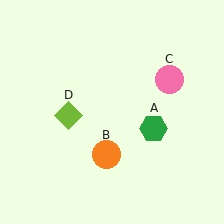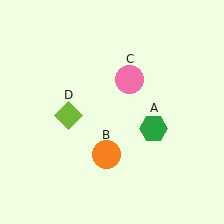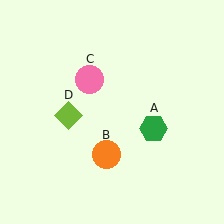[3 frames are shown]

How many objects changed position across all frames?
1 object changed position: pink circle (object C).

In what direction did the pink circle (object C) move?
The pink circle (object C) moved left.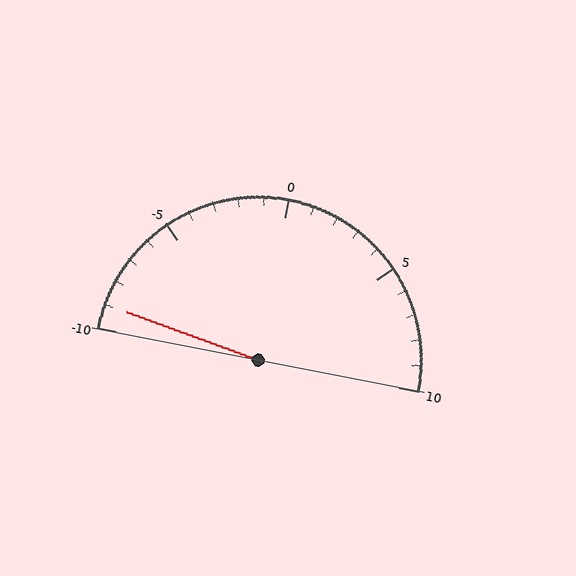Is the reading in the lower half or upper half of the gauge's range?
The reading is in the lower half of the range (-10 to 10).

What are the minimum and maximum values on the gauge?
The gauge ranges from -10 to 10.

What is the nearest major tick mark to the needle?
The nearest major tick mark is -10.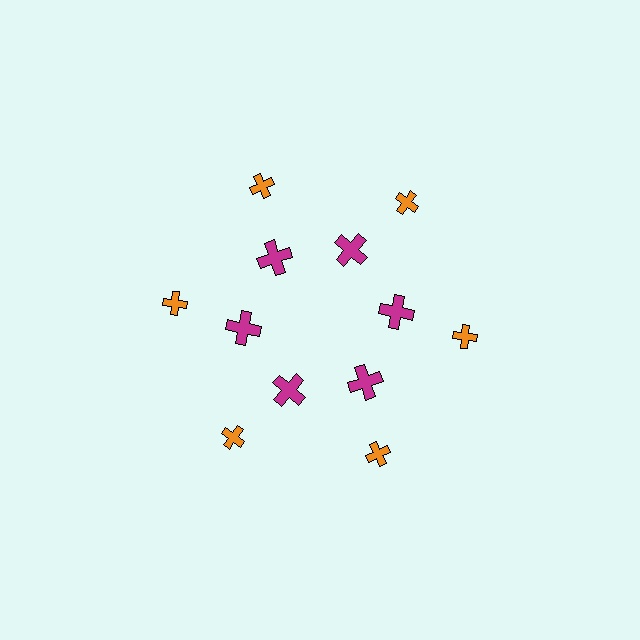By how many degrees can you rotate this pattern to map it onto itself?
The pattern maps onto itself every 60 degrees of rotation.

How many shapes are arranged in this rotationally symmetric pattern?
There are 12 shapes, arranged in 6 groups of 2.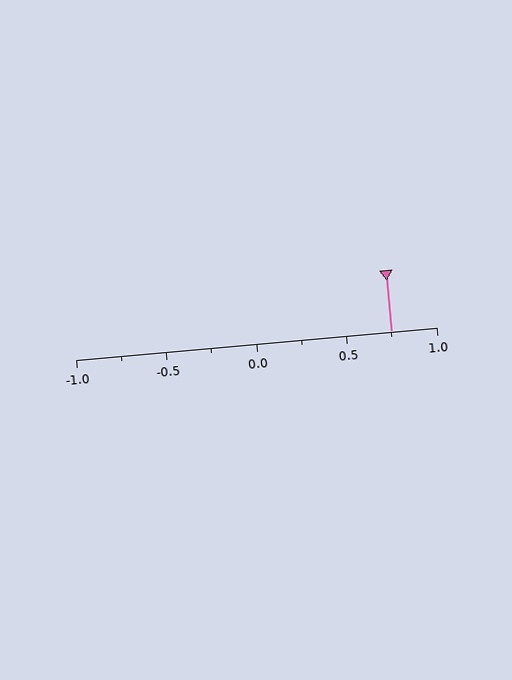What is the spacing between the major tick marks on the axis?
The major ticks are spaced 0.5 apart.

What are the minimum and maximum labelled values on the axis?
The axis runs from -1.0 to 1.0.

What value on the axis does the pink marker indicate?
The marker indicates approximately 0.75.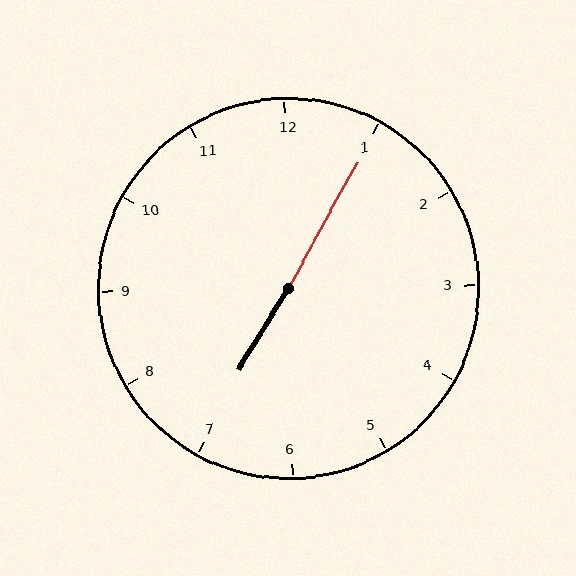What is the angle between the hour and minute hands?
Approximately 178 degrees.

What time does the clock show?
7:05.